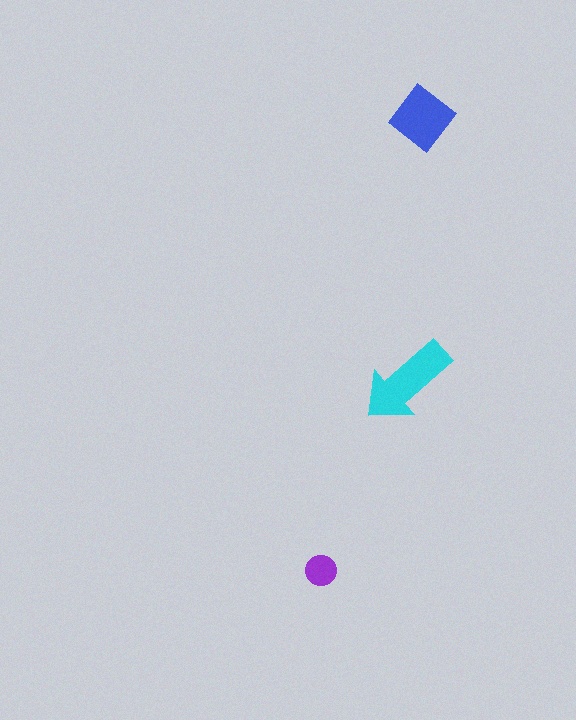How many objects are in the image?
There are 3 objects in the image.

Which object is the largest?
The cyan arrow.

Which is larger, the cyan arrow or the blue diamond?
The cyan arrow.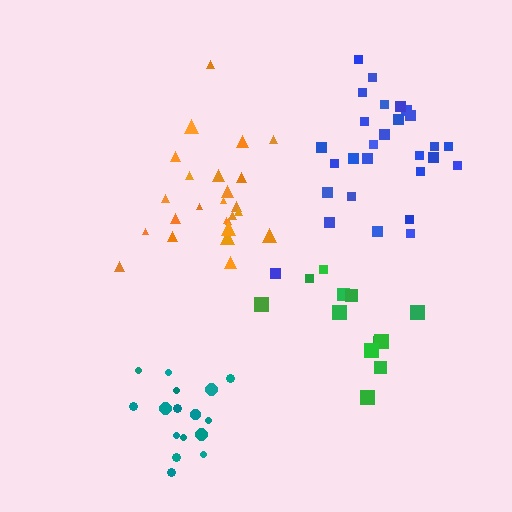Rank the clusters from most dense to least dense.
teal, orange, blue, green.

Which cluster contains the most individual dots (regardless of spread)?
Blue (28).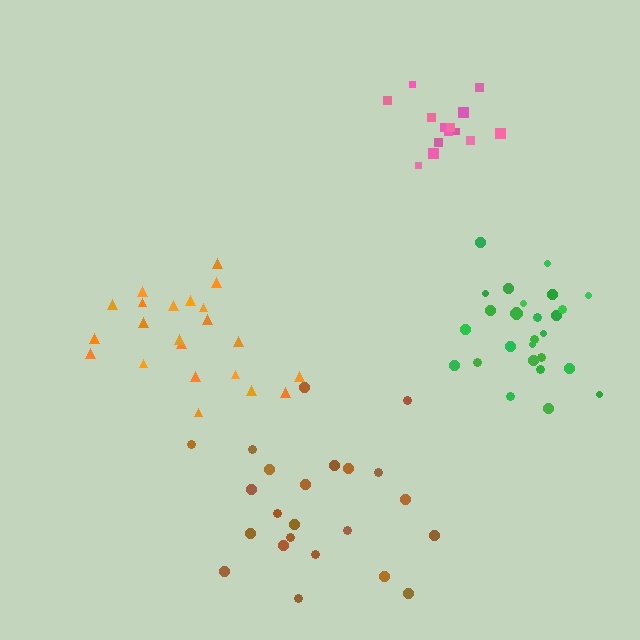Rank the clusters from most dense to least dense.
green, orange, pink, brown.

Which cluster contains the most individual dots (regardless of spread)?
Green (26).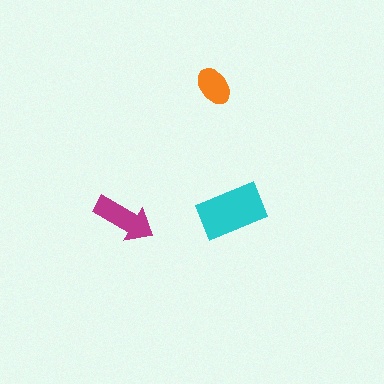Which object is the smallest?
The orange ellipse.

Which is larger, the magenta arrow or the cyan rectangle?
The cyan rectangle.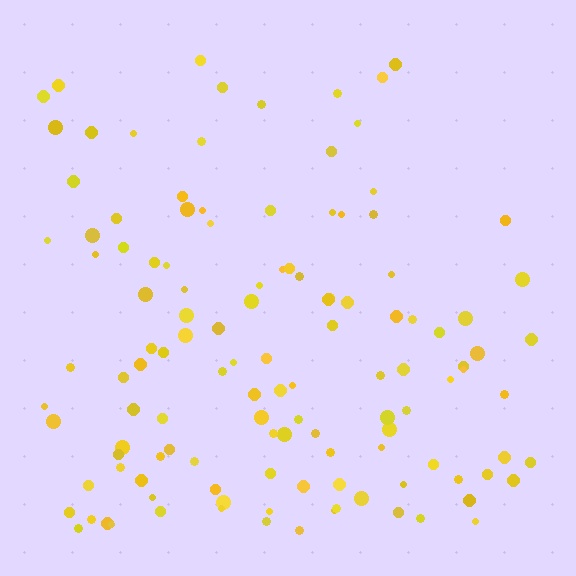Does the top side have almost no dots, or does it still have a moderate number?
Still a moderate number, just noticeably fewer than the bottom.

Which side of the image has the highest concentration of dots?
The bottom.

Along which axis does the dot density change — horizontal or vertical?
Vertical.